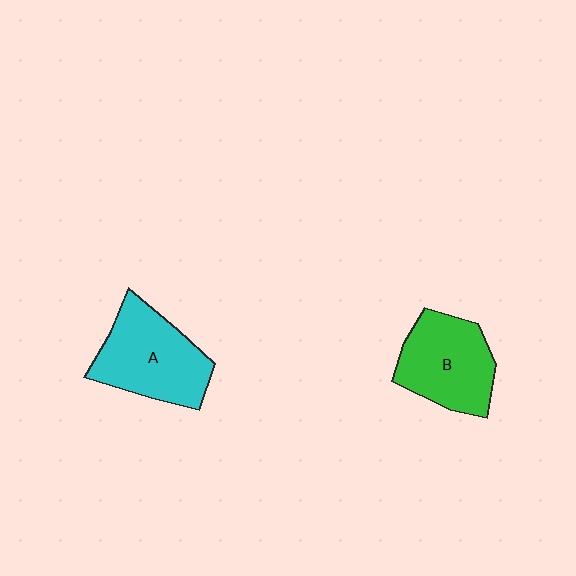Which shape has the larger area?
Shape A (cyan).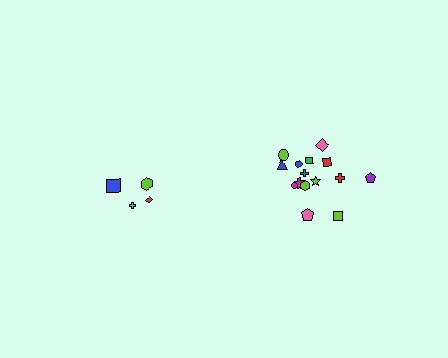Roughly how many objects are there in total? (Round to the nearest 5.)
Roughly 20 objects in total.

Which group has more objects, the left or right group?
The right group.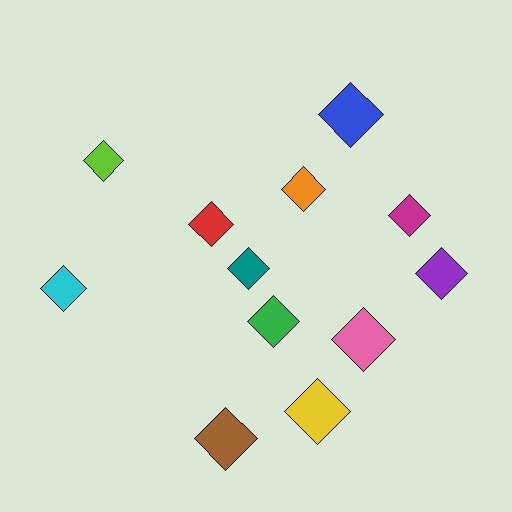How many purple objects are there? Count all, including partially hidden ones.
There is 1 purple object.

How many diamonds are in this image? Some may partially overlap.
There are 12 diamonds.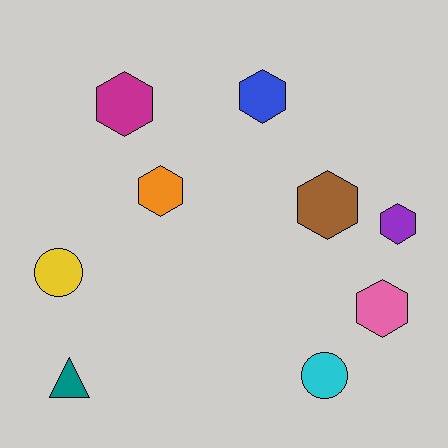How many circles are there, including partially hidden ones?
There are 2 circles.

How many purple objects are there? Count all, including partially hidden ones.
There is 1 purple object.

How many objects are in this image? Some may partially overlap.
There are 9 objects.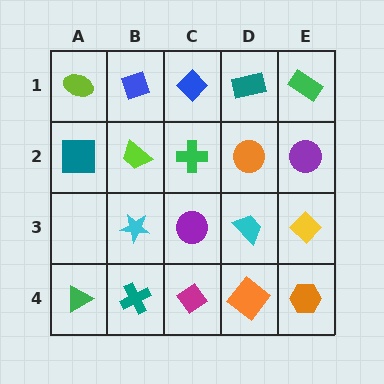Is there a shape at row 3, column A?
No, that cell is empty.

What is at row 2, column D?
An orange circle.